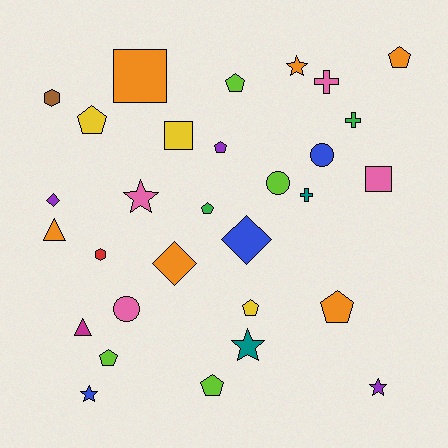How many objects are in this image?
There are 30 objects.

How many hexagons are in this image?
There are 2 hexagons.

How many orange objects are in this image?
There are 6 orange objects.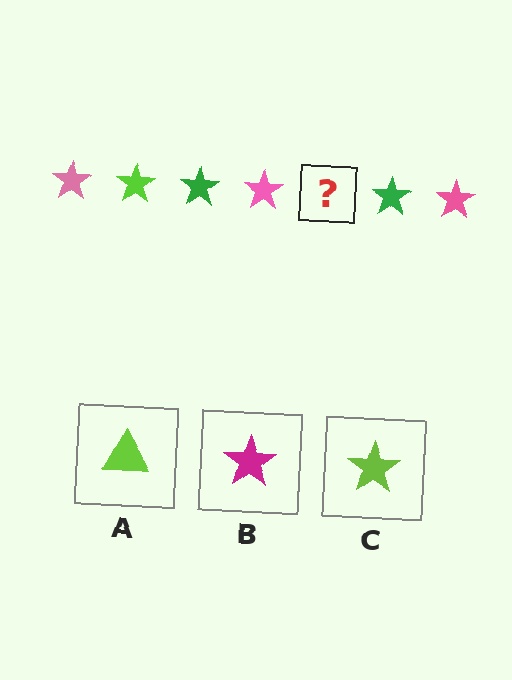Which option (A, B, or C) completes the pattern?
C.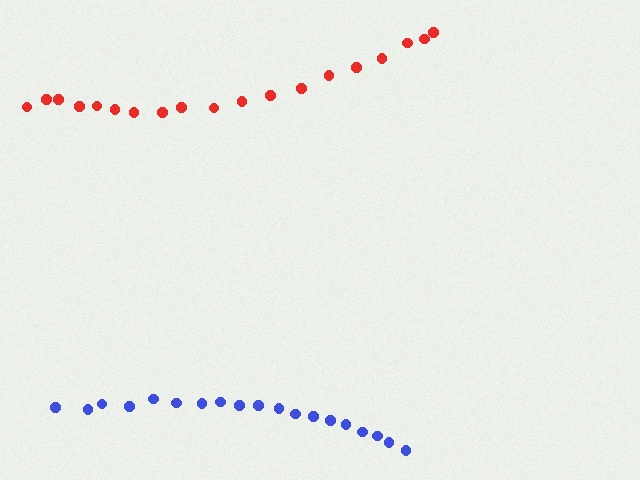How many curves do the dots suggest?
There are 2 distinct paths.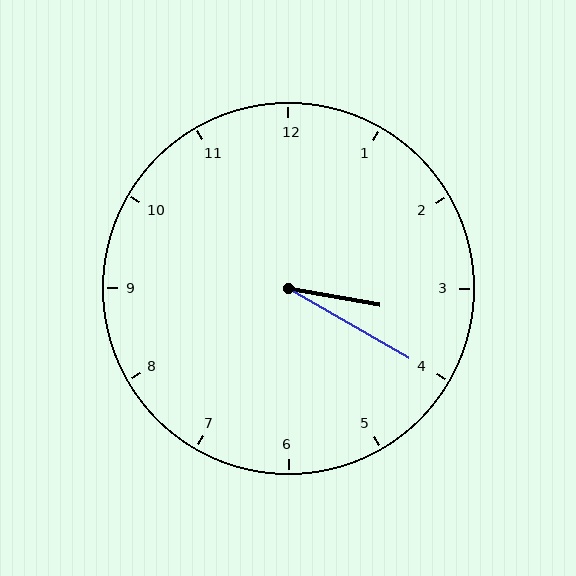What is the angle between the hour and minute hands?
Approximately 20 degrees.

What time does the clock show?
3:20.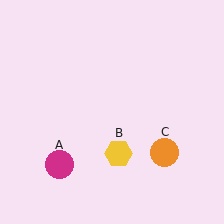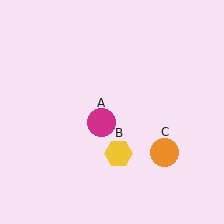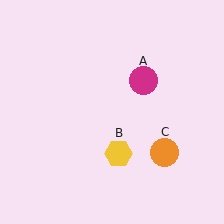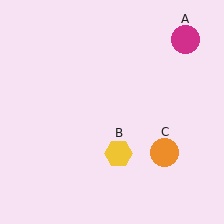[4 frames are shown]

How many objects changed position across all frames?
1 object changed position: magenta circle (object A).